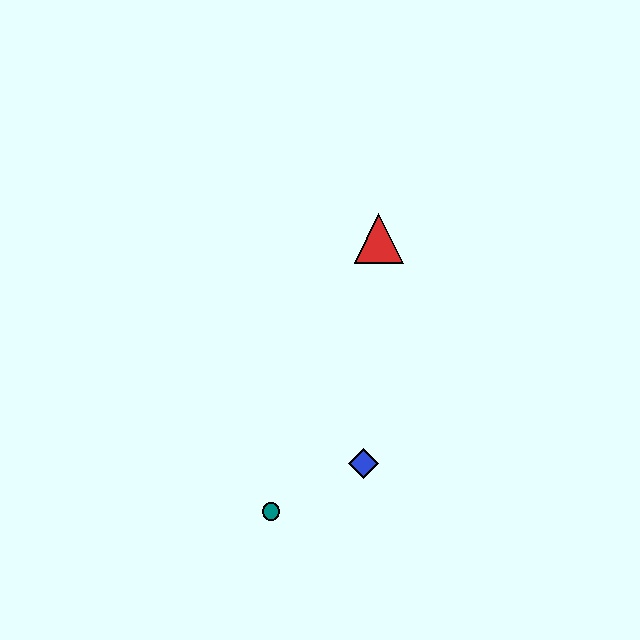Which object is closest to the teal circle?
The blue diamond is closest to the teal circle.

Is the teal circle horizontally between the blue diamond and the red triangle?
No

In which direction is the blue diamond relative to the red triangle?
The blue diamond is below the red triangle.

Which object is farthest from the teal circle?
The red triangle is farthest from the teal circle.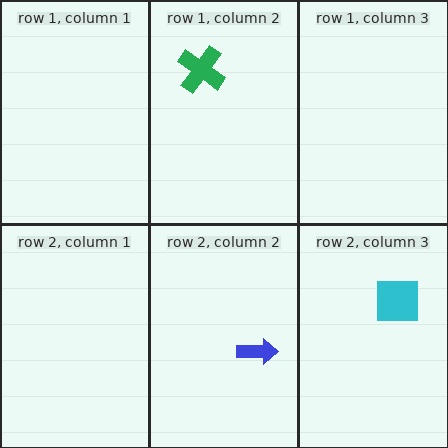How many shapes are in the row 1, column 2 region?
1.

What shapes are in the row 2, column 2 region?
The blue arrow.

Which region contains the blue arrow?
The row 2, column 2 region.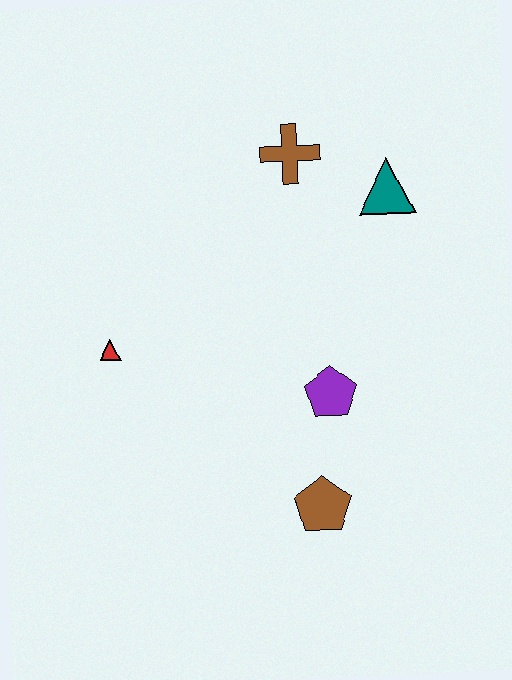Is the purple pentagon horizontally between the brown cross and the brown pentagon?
No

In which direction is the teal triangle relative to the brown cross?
The teal triangle is to the right of the brown cross.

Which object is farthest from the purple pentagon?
The brown cross is farthest from the purple pentagon.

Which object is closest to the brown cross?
The teal triangle is closest to the brown cross.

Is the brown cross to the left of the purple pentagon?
Yes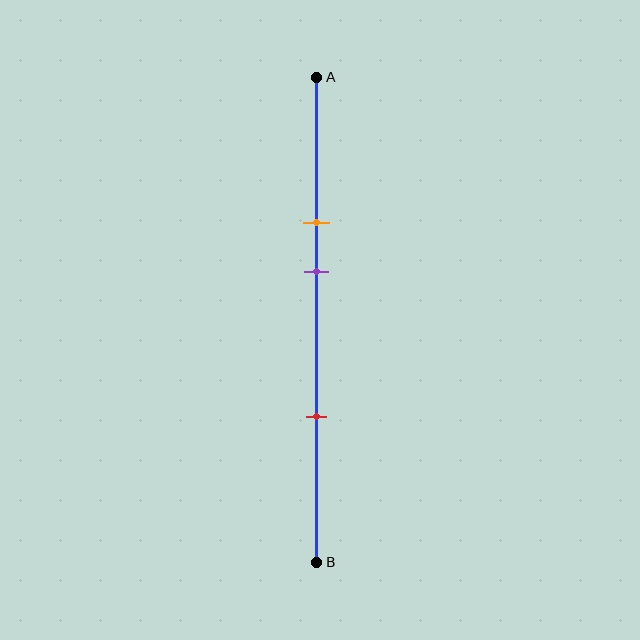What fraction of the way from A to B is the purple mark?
The purple mark is approximately 40% (0.4) of the way from A to B.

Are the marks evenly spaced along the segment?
No, the marks are not evenly spaced.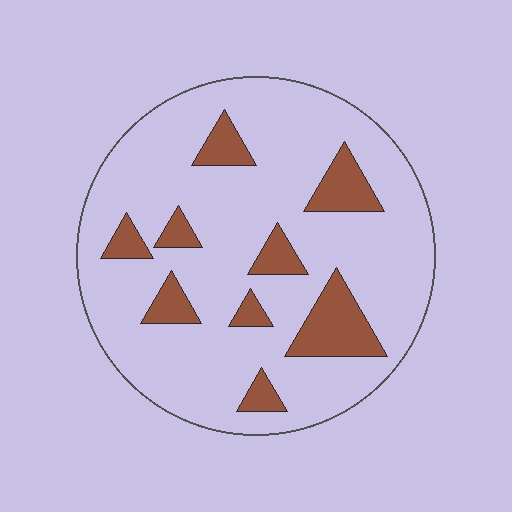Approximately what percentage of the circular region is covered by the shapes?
Approximately 15%.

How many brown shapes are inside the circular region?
9.